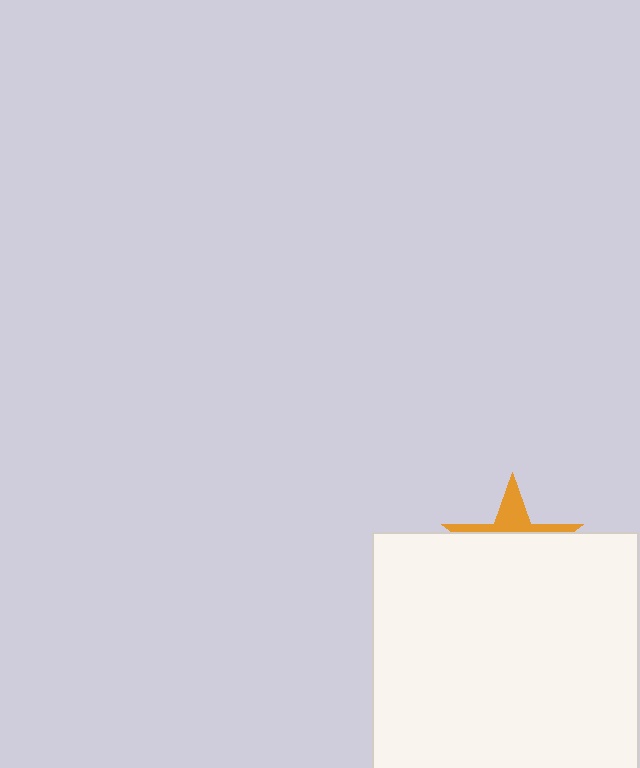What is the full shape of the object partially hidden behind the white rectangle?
The partially hidden object is an orange star.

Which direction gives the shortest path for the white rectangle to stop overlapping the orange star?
Moving down gives the shortest separation.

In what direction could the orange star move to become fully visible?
The orange star could move up. That would shift it out from behind the white rectangle entirely.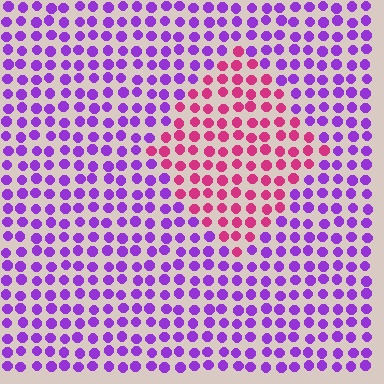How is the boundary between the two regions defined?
The boundary is defined purely by a slight shift in hue (about 54 degrees). Spacing, size, and orientation are identical on both sides.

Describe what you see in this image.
The image is filled with small purple elements in a uniform arrangement. A diamond-shaped region is visible where the elements are tinted to a slightly different hue, forming a subtle color boundary.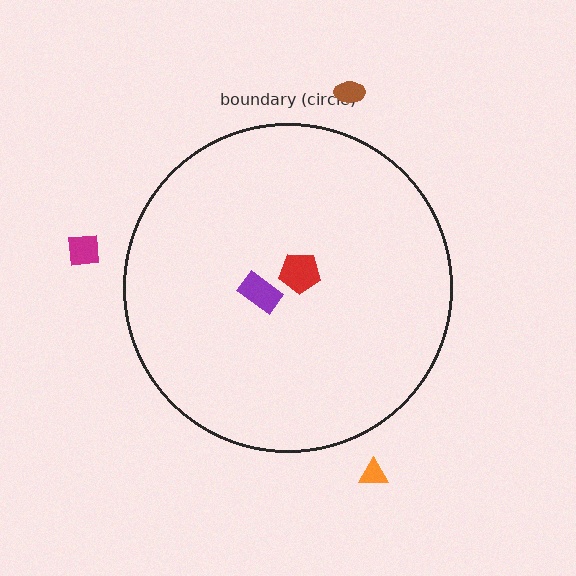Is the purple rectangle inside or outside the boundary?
Inside.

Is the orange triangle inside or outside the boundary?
Outside.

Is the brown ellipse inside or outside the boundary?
Outside.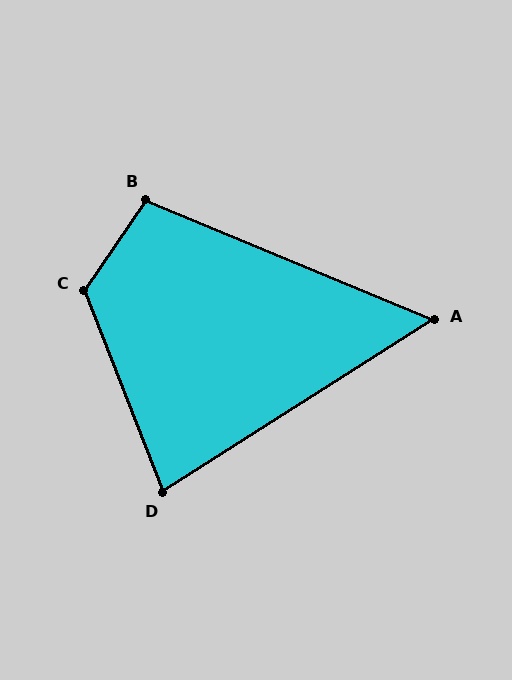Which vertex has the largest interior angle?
C, at approximately 125 degrees.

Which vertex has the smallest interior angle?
A, at approximately 55 degrees.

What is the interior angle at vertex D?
Approximately 79 degrees (acute).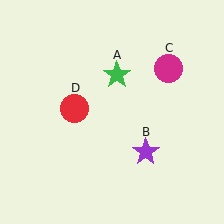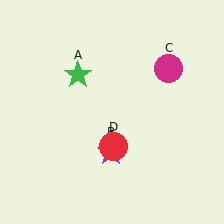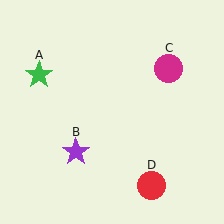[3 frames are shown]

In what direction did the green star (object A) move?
The green star (object A) moved left.